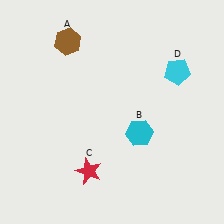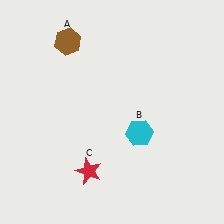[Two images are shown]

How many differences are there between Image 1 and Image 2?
There is 1 difference between the two images.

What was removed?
The cyan pentagon (D) was removed in Image 2.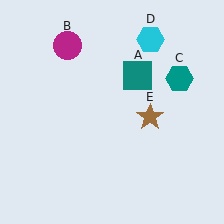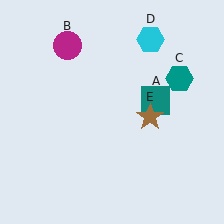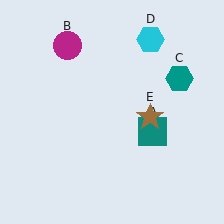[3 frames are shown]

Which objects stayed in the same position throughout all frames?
Magenta circle (object B) and teal hexagon (object C) and cyan hexagon (object D) and brown star (object E) remained stationary.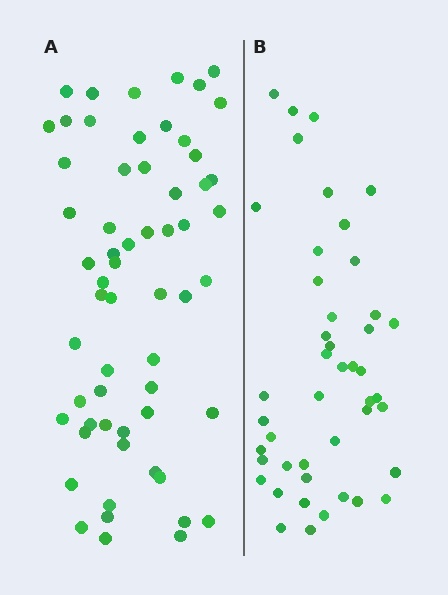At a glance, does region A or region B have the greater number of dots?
Region A (the left region) has more dots.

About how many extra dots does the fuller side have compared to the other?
Region A has approximately 15 more dots than region B.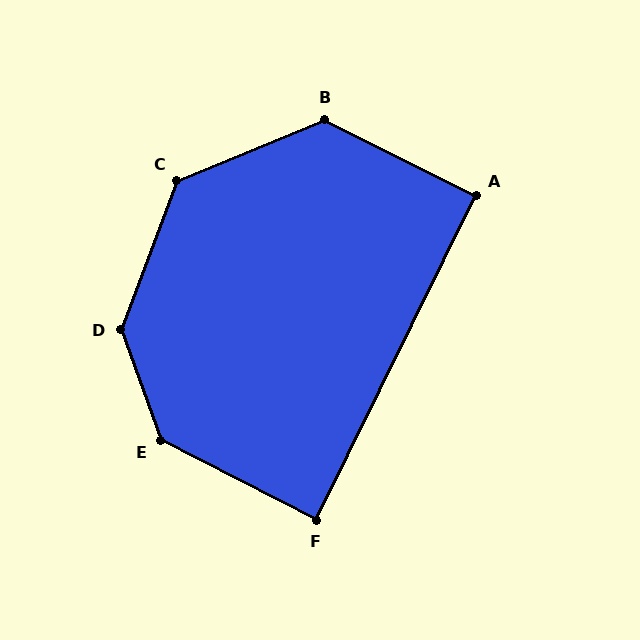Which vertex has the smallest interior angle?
F, at approximately 89 degrees.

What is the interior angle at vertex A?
Approximately 90 degrees (approximately right).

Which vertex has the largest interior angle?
D, at approximately 140 degrees.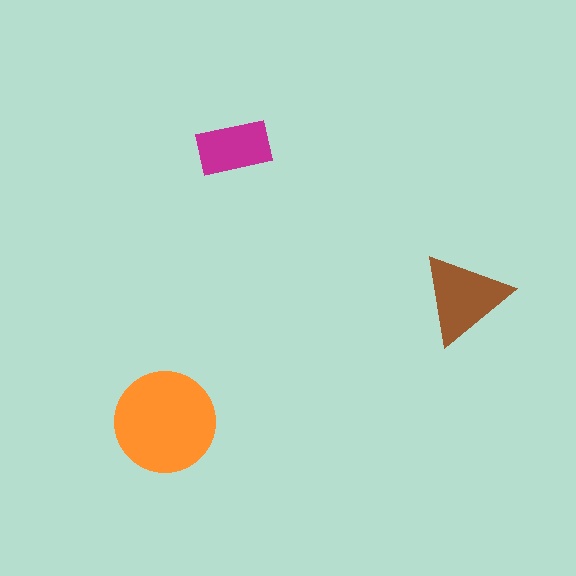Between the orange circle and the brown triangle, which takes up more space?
The orange circle.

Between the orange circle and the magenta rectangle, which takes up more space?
The orange circle.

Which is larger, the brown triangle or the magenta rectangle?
The brown triangle.